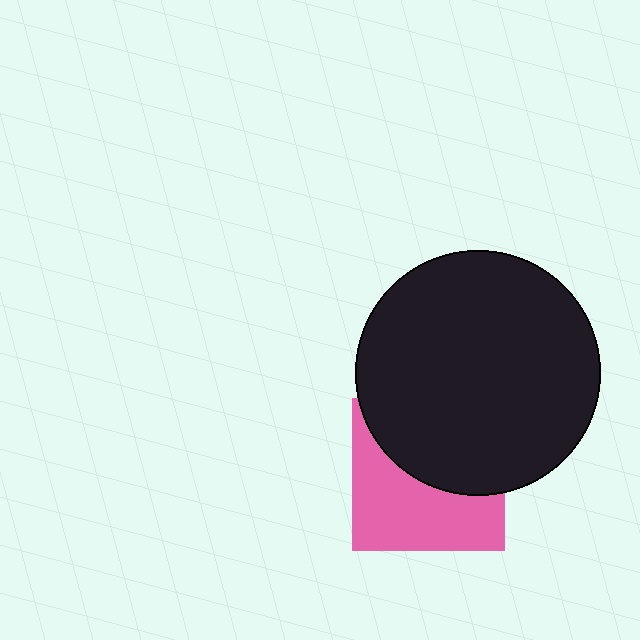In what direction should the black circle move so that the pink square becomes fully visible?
The black circle should move up. That is the shortest direction to clear the overlap and leave the pink square fully visible.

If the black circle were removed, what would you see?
You would see the complete pink square.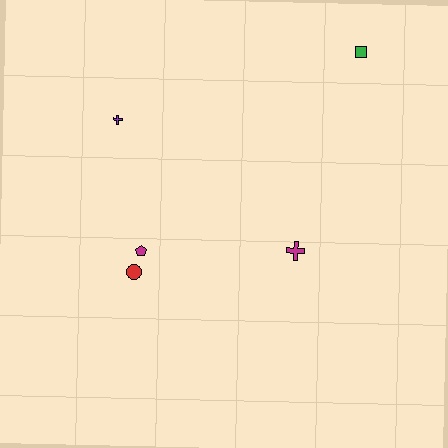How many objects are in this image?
There are 5 objects.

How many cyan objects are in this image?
There are no cyan objects.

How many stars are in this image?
There are no stars.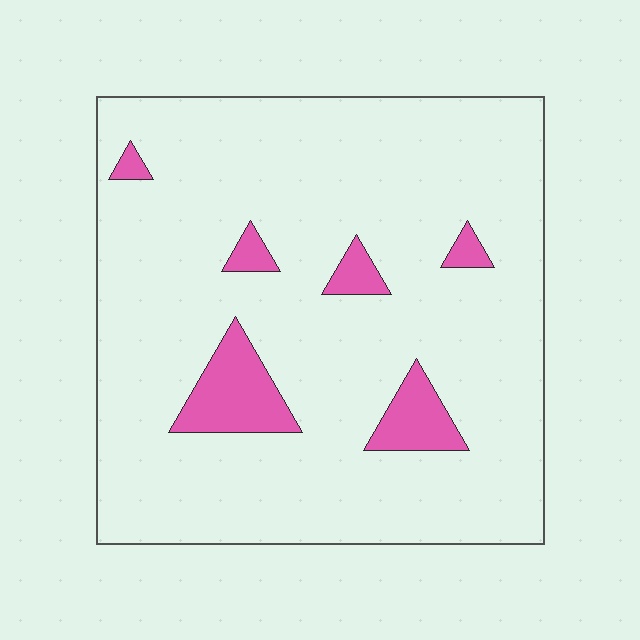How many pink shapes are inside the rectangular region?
6.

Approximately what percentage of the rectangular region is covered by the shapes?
Approximately 10%.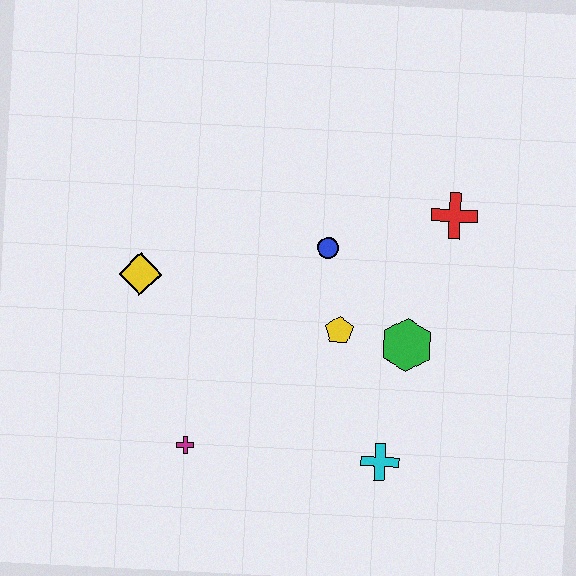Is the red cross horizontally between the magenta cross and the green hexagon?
No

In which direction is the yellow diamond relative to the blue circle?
The yellow diamond is to the left of the blue circle.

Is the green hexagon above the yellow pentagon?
No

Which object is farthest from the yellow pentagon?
The yellow diamond is farthest from the yellow pentagon.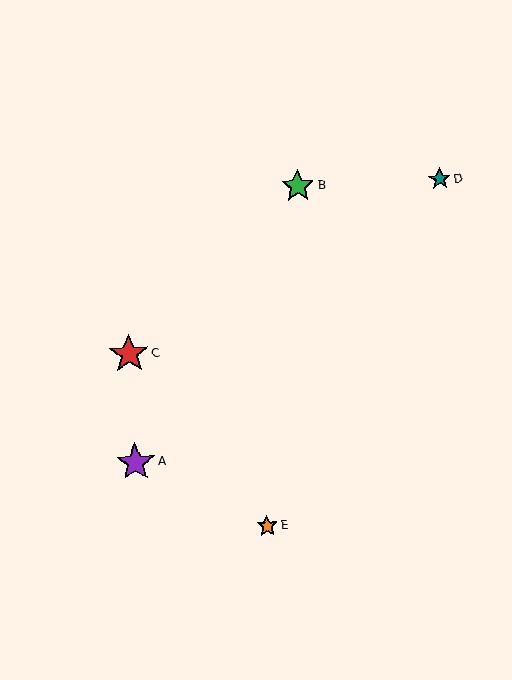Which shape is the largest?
The red star (labeled C) is the largest.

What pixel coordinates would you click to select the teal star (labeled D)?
Click at (440, 179) to select the teal star D.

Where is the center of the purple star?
The center of the purple star is at (136, 462).